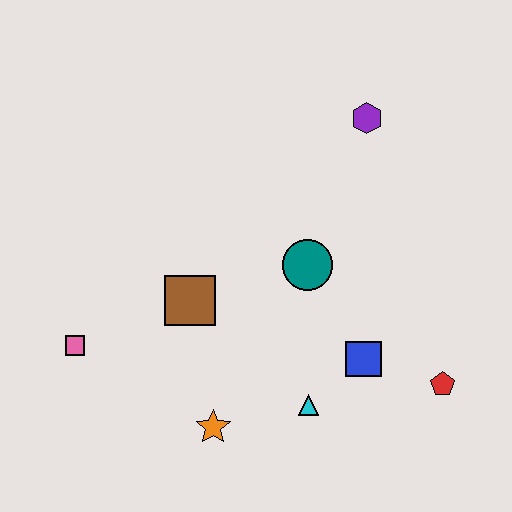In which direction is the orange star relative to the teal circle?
The orange star is below the teal circle.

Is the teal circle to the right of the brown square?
Yes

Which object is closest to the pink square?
The brown square is closest to the pink square.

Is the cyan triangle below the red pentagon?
Yes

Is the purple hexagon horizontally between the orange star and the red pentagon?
Yes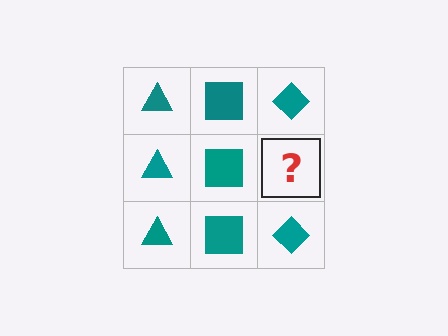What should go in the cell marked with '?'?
The missing cell should contain a teal diamond.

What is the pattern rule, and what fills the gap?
The rule is that each column has a consistent shape. The gap should be filled with a teal diamond.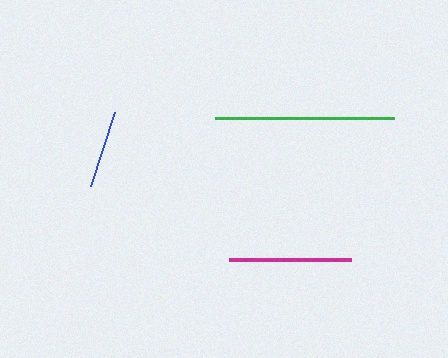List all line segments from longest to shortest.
From longest to shortest: green, magenta, blue.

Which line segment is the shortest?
The blue line is the shortest at approximately 77 pixels.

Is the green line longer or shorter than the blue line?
The green line is longer than the blue line.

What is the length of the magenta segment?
The magenta segment is approximately 122 pixels long.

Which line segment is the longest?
The green line is the longest at approximately 179 pixels.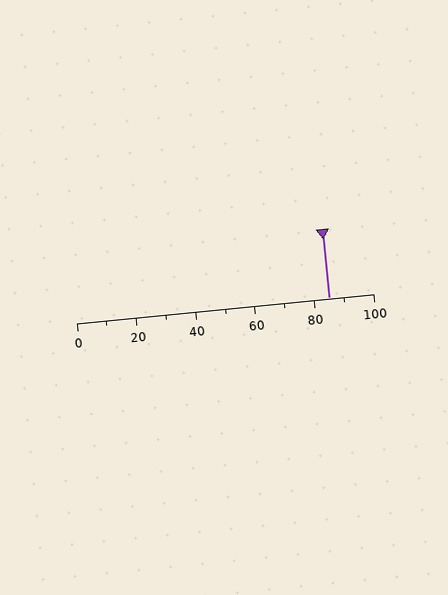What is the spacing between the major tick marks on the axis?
The major ticks are spaced 20 apart.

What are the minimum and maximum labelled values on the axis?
The axis runs from 0 to 100.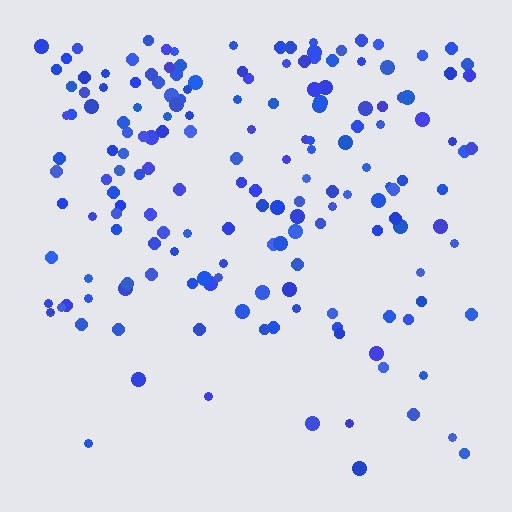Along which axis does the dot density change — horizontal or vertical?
Vertical.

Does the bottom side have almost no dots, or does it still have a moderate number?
Still a moderate number, just noticeably fewer than the top.